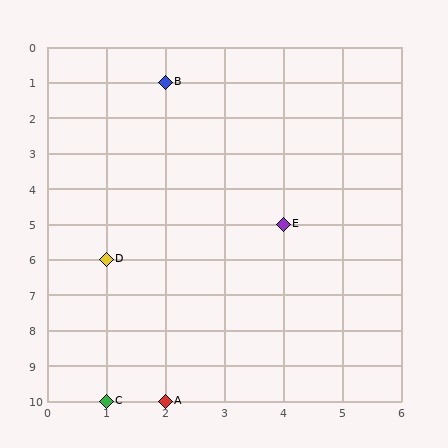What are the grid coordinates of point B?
Point B is at grid coordinates (2, 1).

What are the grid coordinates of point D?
Point D is at grid coordinates (1, 6).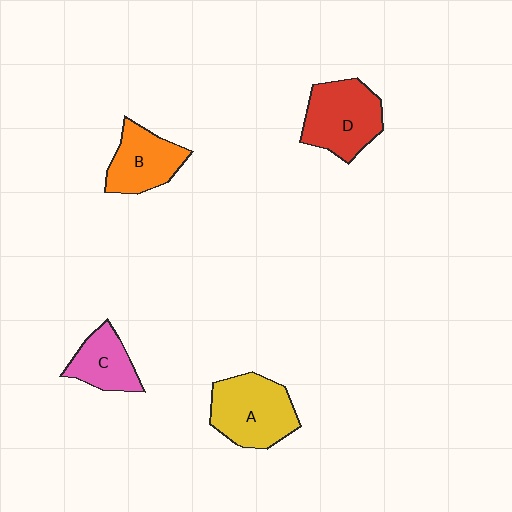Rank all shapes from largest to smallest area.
From largest to smallest: A (yellow), D (red), B (orange), C (pink).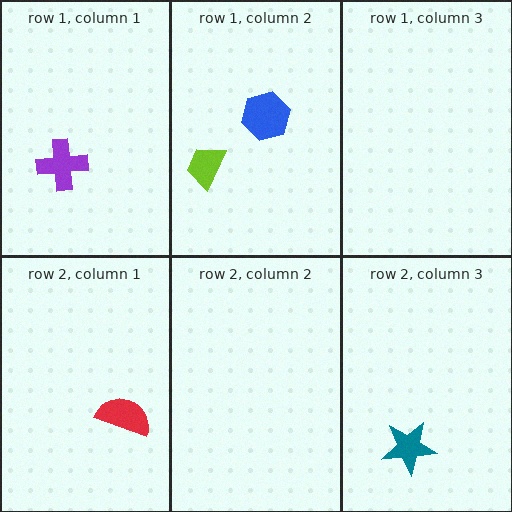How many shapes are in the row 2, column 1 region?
1.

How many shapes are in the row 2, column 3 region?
1.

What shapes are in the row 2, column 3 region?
The teal star.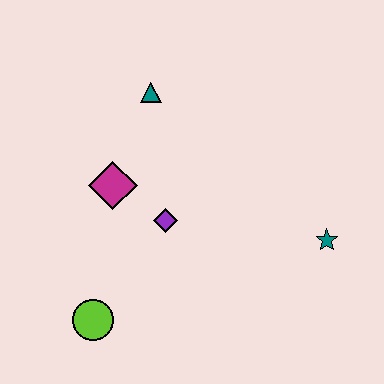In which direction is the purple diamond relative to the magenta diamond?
The purple diamond is to the right of the magenta diamond.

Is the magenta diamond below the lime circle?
No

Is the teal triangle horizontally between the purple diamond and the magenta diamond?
Yes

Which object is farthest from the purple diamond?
The teal star is farthest from the purple diamond.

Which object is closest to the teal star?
The purple diamond is closest to the teal star.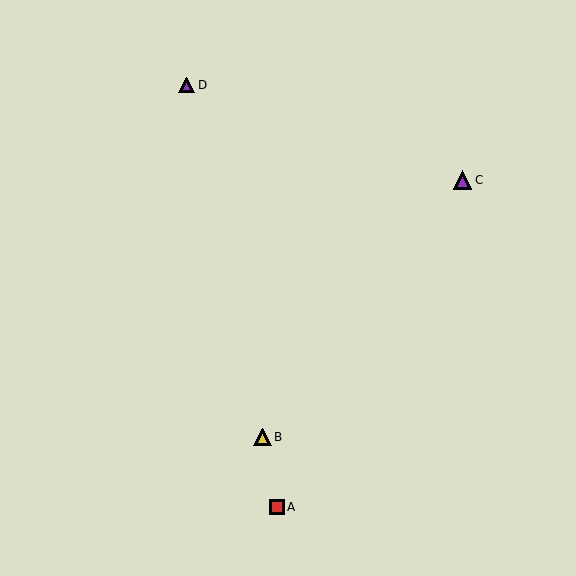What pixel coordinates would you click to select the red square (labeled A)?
Click at (277, 507) to select the red square A.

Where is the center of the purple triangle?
The center of the purple triangle is at (187, 85).